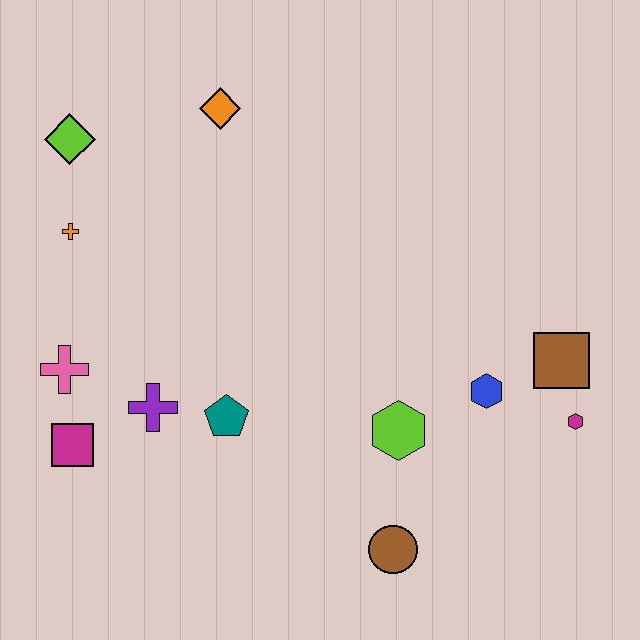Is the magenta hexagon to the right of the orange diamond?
Yes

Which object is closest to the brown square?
The magenta hexagon is closest to the brown square.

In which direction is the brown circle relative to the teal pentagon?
The brown circle is to the right of the teal pentagon.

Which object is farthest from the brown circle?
The lime diamond is farthest from the brown circle.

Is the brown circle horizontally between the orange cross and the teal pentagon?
No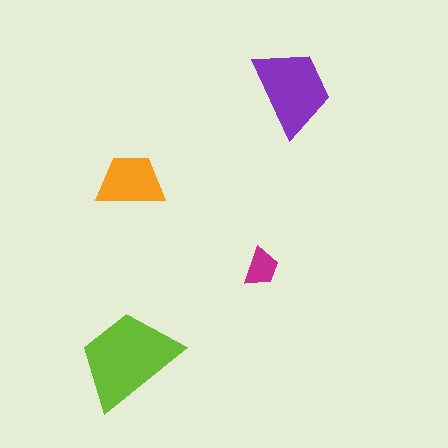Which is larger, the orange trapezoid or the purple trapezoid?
The purple one.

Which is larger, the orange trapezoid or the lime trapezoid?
The lime one.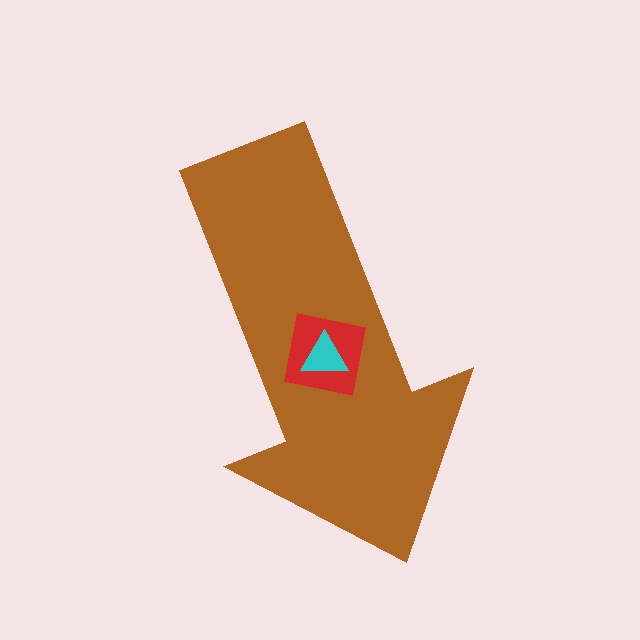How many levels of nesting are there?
3.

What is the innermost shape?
The cyan triangle.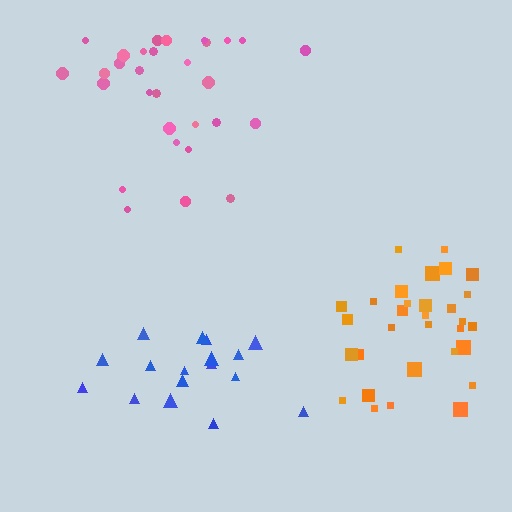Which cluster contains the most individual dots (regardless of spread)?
Orange (31).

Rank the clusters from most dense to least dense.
blue, orange, pink.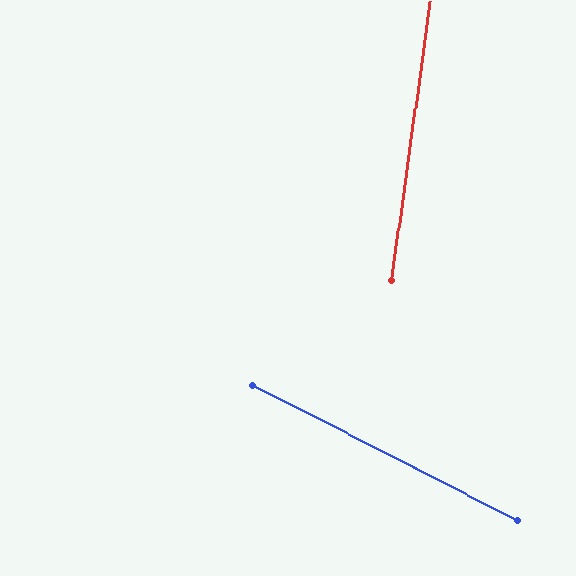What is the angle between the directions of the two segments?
Approximately 71 degrees.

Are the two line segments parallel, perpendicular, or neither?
Neither parallel nor perpendicular — they differ by about 71°.